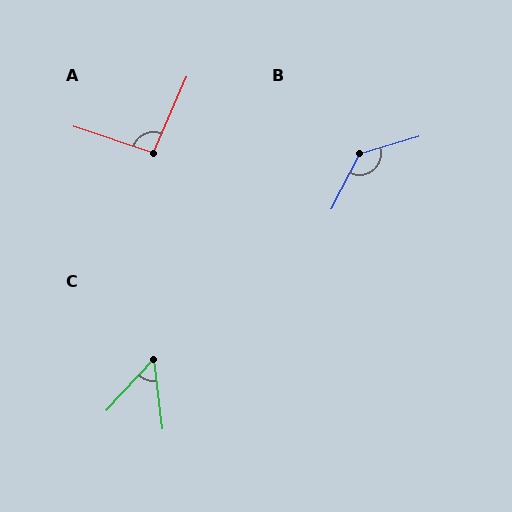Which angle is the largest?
B, at approximately 133 degrees.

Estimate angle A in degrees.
Approximately 95 degrees.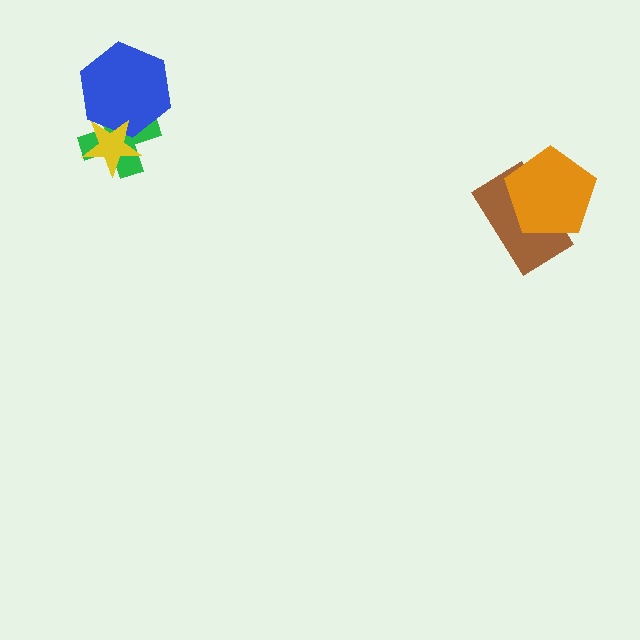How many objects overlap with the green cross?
2 objects overlap with the green cross.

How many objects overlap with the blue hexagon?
2 objects overlap with the blue hexagon.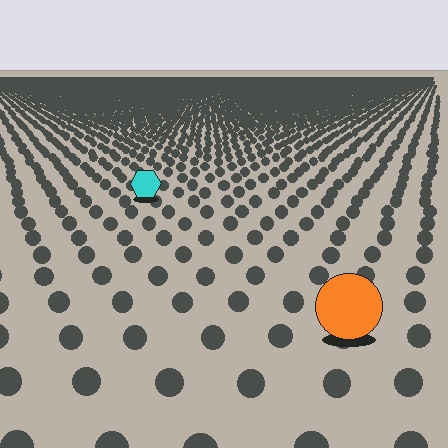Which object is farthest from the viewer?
The cyan hexagon is farthest from the viewer. It appears smaller and the ground texture around it is denser.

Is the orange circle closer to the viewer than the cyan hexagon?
Yes. The orange circle is closer — you can tell from the texture gradient: the ground texture is coarser near it.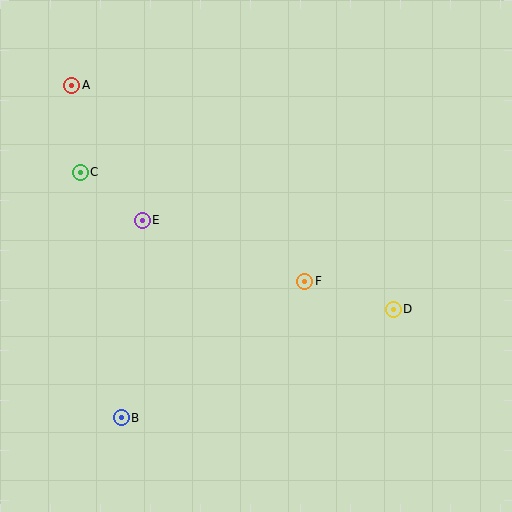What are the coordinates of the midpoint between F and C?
The midpoint between F and C is at (192, 227).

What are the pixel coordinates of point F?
Point F is at (305, 281).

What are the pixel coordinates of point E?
Point E is at (142, 220).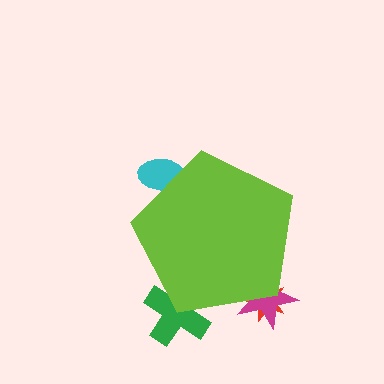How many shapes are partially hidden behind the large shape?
4 shapes are partially hidden.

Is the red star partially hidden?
Yes, the red star is partially hidden behind the lime pentagon.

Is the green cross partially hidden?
Yes, the green cross is partially hidden behind the lime pentagon.